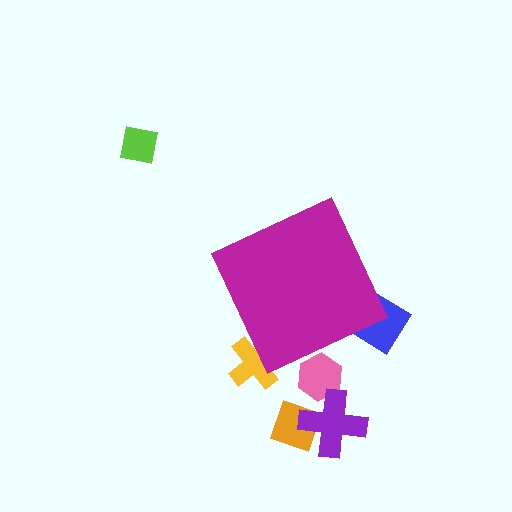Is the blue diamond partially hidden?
Yes, the blue diamond is partially hidden behind the magenta diamond.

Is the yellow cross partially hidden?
Yes, the yellow cross is partially hidden behind the magenta diamond.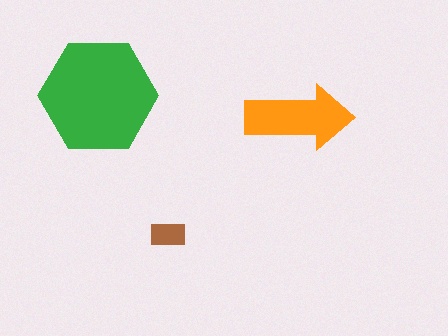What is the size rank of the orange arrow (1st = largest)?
2nd.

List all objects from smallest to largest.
The brown rectangle, the orange arrow, the green hexagon.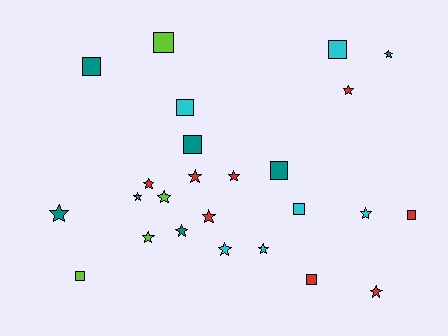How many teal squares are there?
There are 3 teal squares.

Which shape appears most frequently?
Star, with 15 objects.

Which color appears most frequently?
Red, with 8 objects.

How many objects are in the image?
There are 25 objects.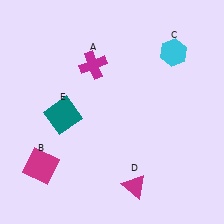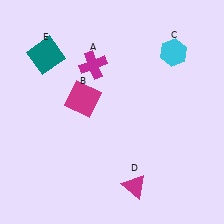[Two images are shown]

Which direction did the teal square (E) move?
The teal square (E) moved up.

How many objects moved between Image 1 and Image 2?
2 objects moved between the two images.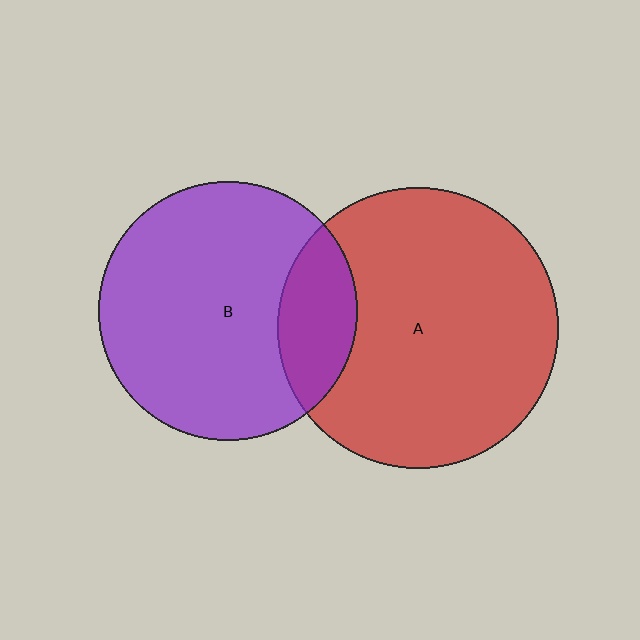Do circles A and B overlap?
Yes.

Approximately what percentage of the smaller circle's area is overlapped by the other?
Approximately 20%.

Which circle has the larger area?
Circle A (red).